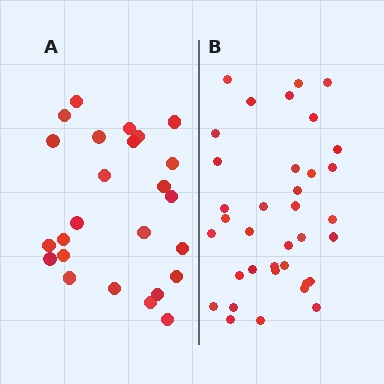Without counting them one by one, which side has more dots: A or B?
Region B (the right region) has more dots.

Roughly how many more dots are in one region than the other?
Region B has roughly 12 or so more dots than region A.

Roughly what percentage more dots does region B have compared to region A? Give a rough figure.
About 45% more.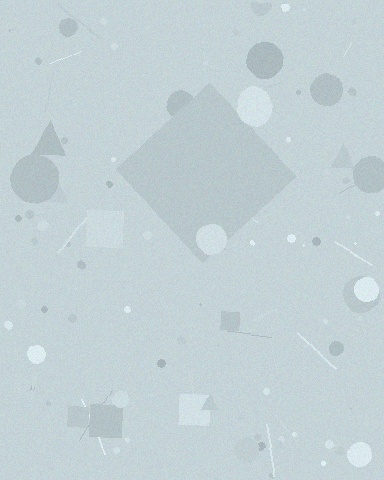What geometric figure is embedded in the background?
A diamond is embedded in the background.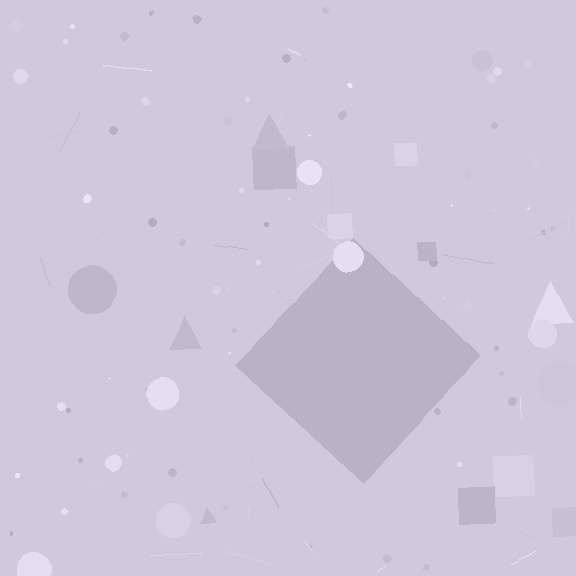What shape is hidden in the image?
A diamond is hidden in the image.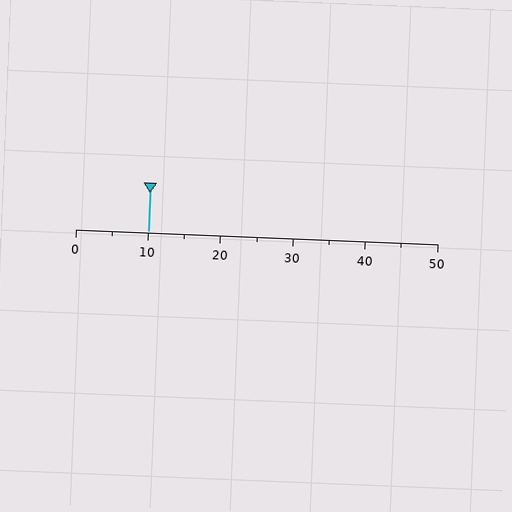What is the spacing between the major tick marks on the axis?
The major ticks are spaced 10 apart.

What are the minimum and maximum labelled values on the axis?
The axis runs from 0 to 50.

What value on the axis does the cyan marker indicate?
The marker indicates approximately 10.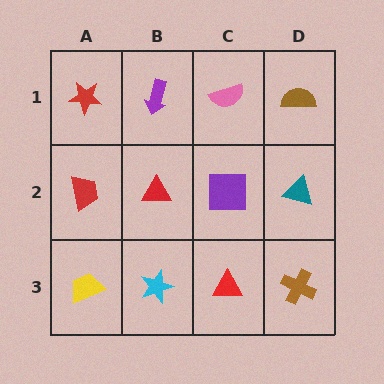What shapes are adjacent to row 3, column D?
A teal triangle (row 2, column D), a red triangle (row 3, column C).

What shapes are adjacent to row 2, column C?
A pink semicircle (row 1, column C), a red triangle (row 3, column C), a red triangle (row 2, column B), a teal triangle (row 2, column D).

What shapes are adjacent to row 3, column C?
A purple square (row 2, column C), a cyan star (row 3, column B), a brown cross (row 3, column D).